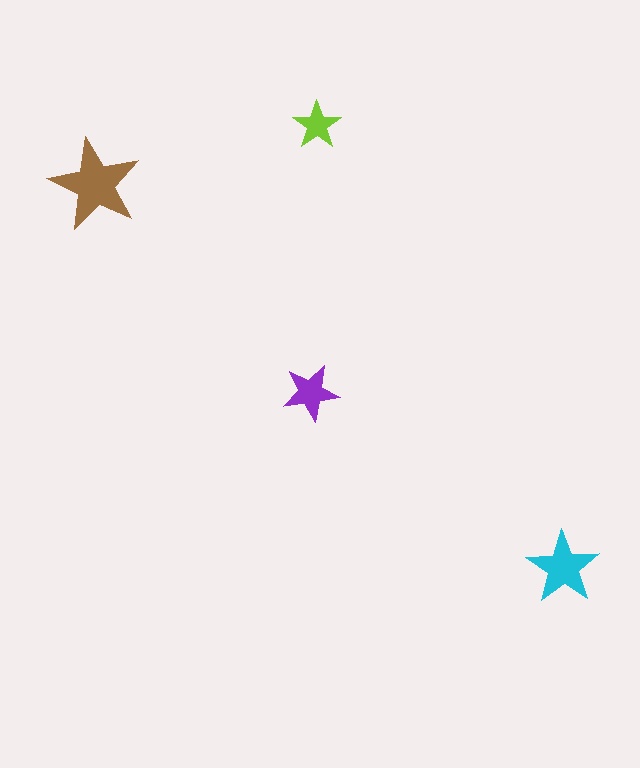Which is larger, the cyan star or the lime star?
The cyan one.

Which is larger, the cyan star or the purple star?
The cyan one.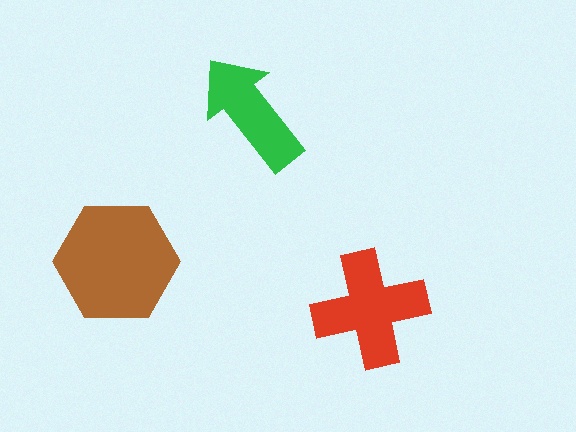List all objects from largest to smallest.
The brown hexagon, the red cross, the green arrow.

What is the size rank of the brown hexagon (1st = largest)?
1st.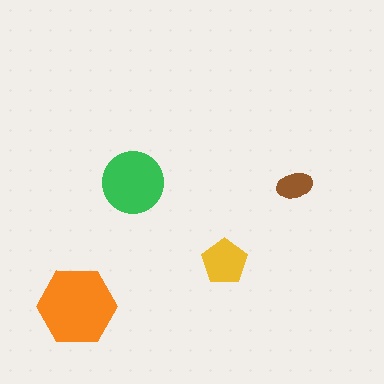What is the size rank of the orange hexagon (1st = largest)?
1st.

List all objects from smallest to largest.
The brown ellipse, the yellow pentagon, the green circle, the orange hexagon.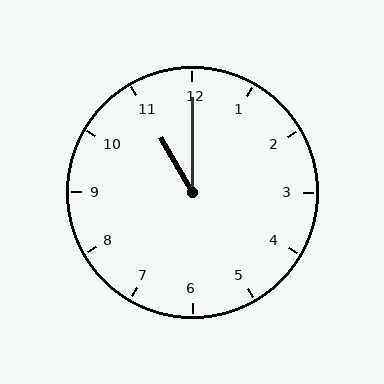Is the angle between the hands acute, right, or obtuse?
It is acute.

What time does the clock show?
11:00.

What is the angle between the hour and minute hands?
Approximately 30 degrees.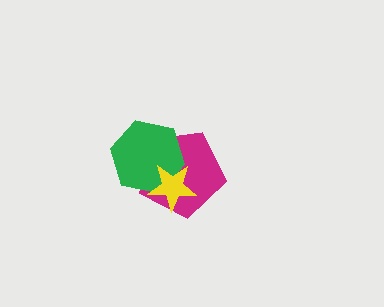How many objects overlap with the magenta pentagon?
2 objects overlap with the magenta pentagon.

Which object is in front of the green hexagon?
The yellow star is in front of the green hexagon.